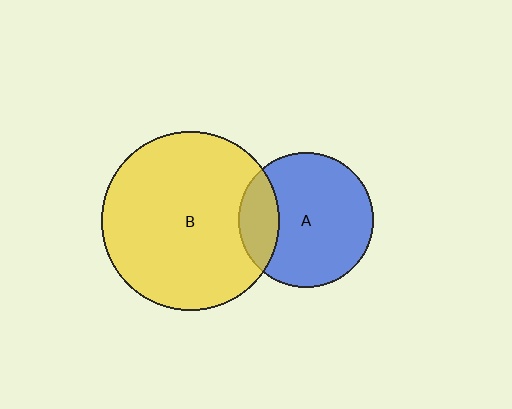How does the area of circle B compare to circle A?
Approximately 1.8 times.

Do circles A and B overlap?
Yes.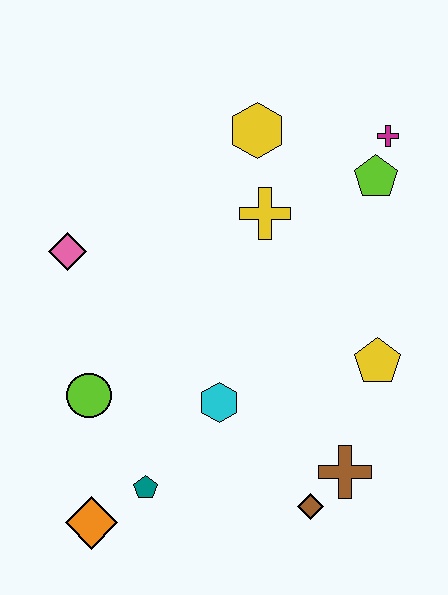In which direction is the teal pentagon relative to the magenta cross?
The teal pentagon is below the magenta cross.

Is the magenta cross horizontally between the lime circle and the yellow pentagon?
No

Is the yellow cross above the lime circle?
Yes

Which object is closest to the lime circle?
The teal pentagon is closest to the lime circle.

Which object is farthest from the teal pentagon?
The magenta cross is farthest from the teal pentagon.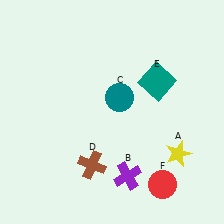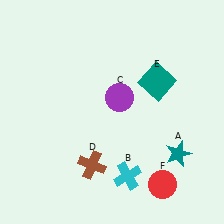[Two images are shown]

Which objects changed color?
A changed from yellow to teal. B changed from purple to cyan. C changed from teal to purple.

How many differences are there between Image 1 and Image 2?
There are 3 differences between the two images.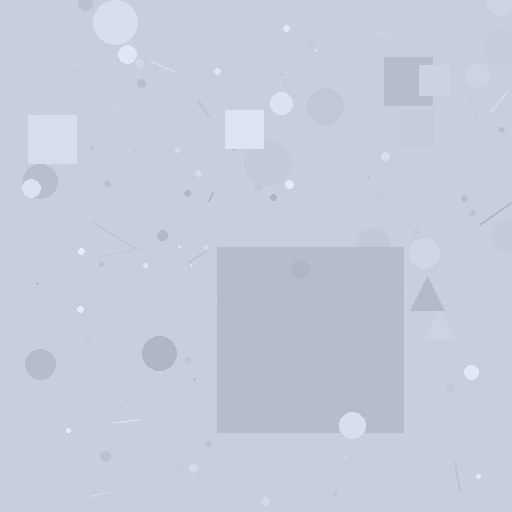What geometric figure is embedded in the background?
A square is embedded in the background.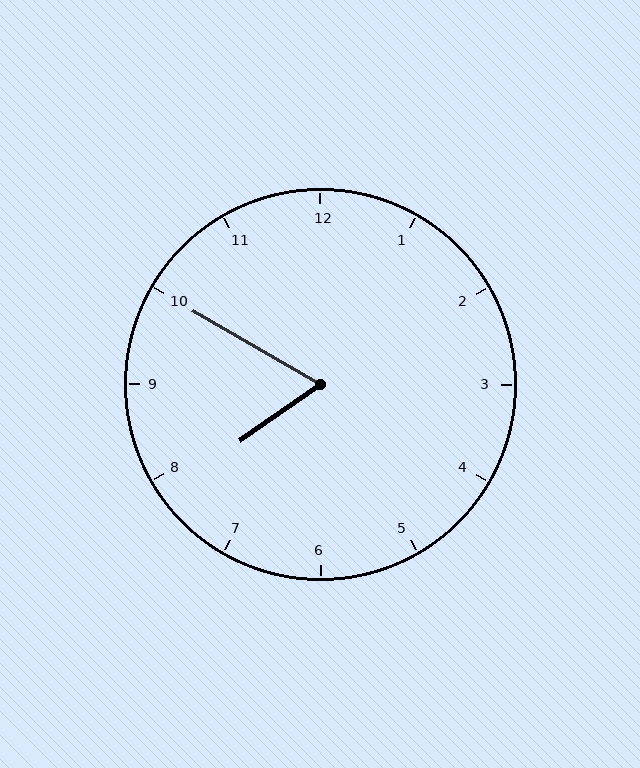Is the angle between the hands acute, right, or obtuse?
It is acute.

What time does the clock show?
7:50.